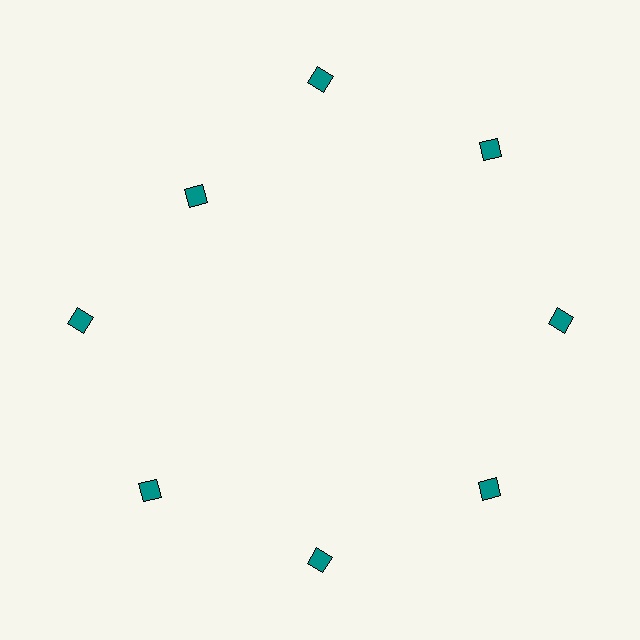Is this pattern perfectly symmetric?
No. The 8 teal diamonds are arranged in a ring, but one element near the 10 o'clock position is pulled inward toward the center, breaking the 8-fold rotational symmetry.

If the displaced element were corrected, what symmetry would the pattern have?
It would have 8-fold rotational symmetry — the pattern would map onto itself every 45 degrees.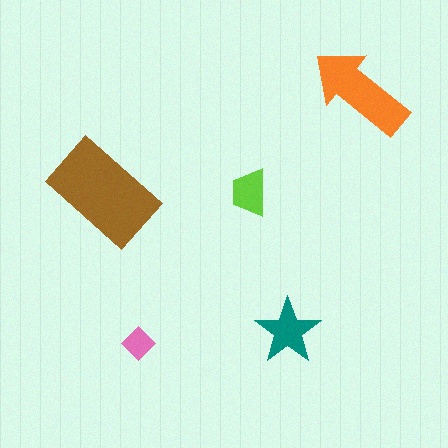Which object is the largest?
The brown rectangle.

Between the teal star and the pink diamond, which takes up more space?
The teal star.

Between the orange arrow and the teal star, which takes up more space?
The orange arrow.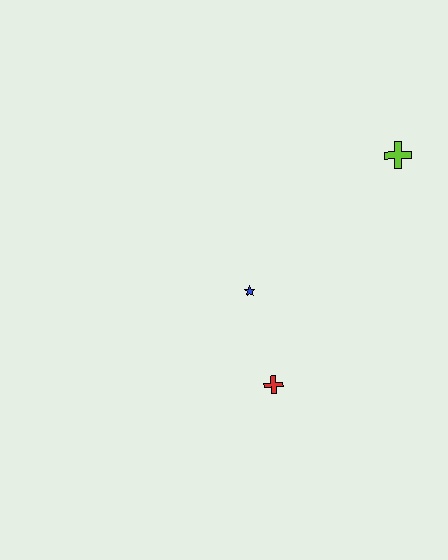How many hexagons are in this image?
There are no hexagons.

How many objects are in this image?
There are 3 objects.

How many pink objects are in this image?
There are no pink objects.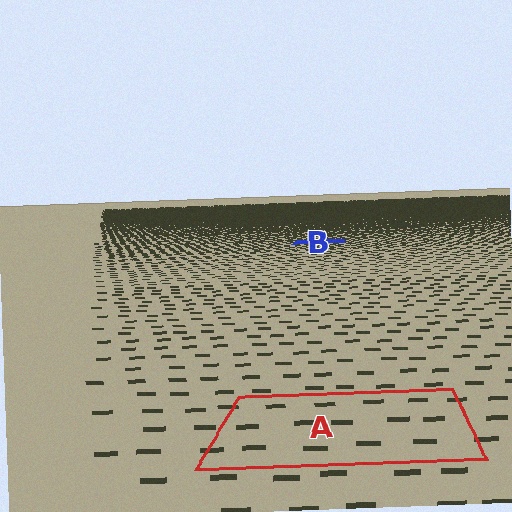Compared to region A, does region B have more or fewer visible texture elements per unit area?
Region B has more texture elements per unit area — they are packed more densely because it is farther away.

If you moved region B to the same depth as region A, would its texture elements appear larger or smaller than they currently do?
They would appear larger. At a closer depth, the same texture elements are projected at a bigger on-screen size.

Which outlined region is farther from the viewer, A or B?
Region B is farther from the viewer — the texture elements inside it appear smaller and more densely packed.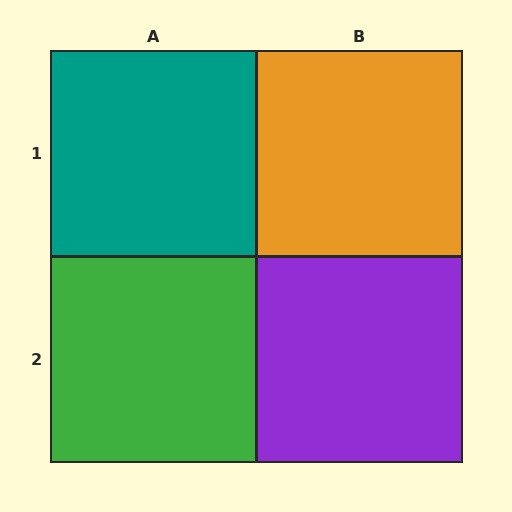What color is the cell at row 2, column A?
Green.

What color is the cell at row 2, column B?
Purple.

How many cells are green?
1 cell is green.